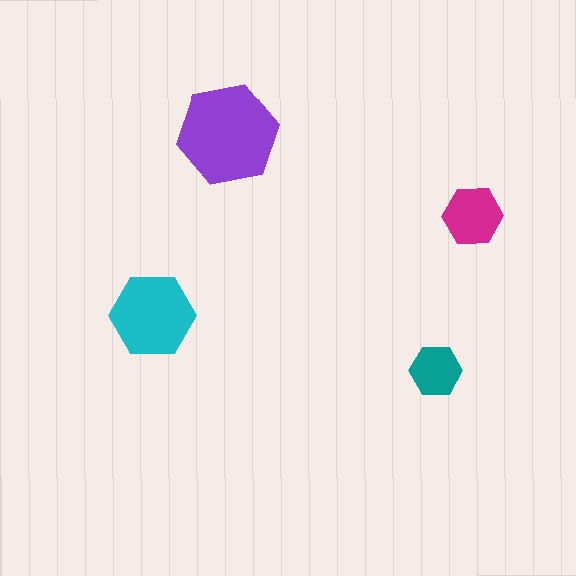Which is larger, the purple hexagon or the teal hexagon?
The purple one.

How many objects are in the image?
There are 4 objects in the image.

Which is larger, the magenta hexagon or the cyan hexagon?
The cyan one.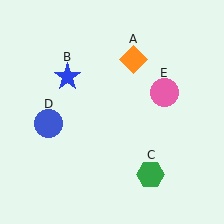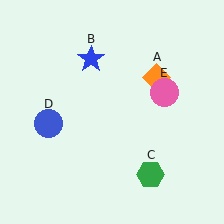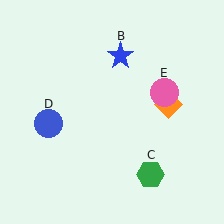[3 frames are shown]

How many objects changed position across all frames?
2 objects changed position: orange diamond (object A), blue star (object B).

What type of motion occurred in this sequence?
The orange diamond (object A), blue star (object B) rotated clockwise around the center of the scene.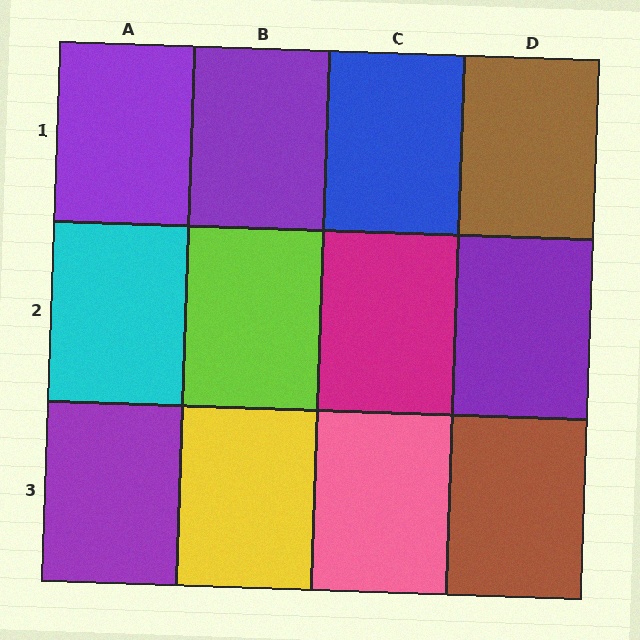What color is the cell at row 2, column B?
Lime.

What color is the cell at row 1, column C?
Blue.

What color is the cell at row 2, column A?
Cyan.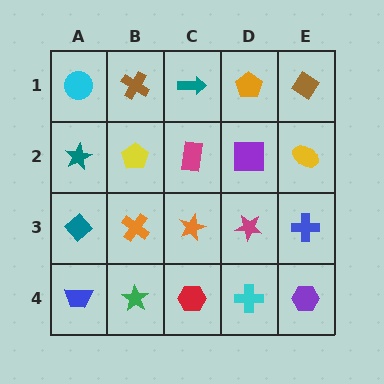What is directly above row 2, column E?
A brown diamond.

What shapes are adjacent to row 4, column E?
A blue cross (row 3, column E), a cyan cross (row 4, column D).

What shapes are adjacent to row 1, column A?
A teal star (row 2, column A), a brown cross (row 1, column B).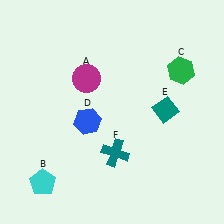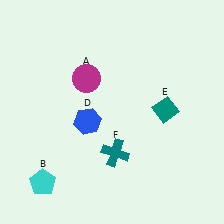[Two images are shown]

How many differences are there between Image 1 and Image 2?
There is 1 difference between the two images.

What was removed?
The green hexagon (C) was removed in Image 2.